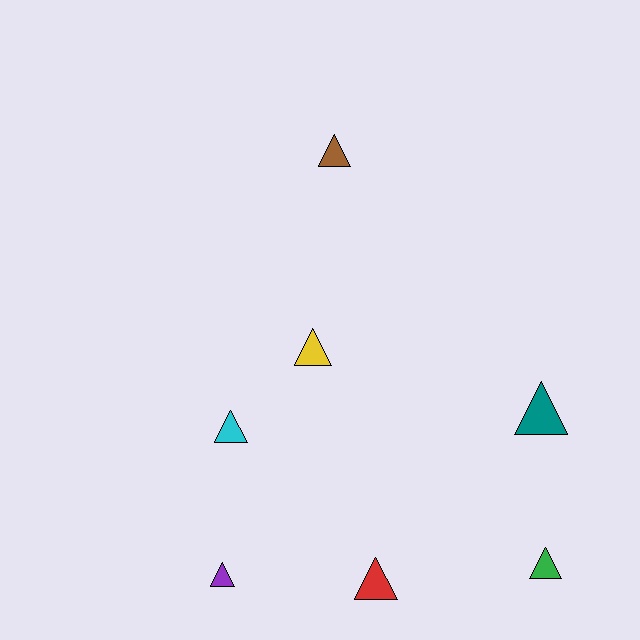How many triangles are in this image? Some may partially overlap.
There are 7 triangles.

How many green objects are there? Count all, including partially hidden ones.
There is 1 green object.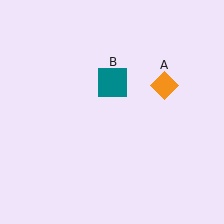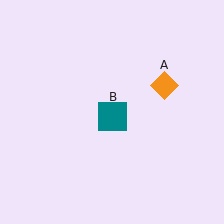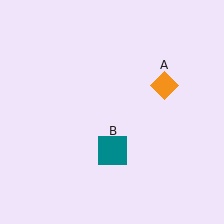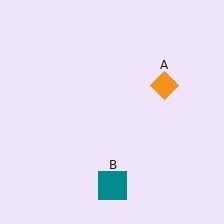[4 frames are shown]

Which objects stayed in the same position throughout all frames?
Orange diamond (object A) remained stationary.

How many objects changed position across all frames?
1 object changed position: teal square (object B).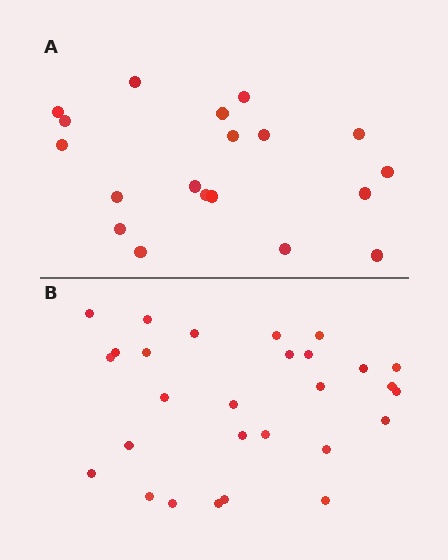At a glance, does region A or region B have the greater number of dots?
Region B (the bottom region) has more dots.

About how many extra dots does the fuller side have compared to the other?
Region B has roughly 8 or so more dots than region A.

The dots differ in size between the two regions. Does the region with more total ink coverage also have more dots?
No. Region A has more total ink coverage because its dots are larger, but region B actually contains more individual dots. Total area can be misleading — the number of items is what matters here.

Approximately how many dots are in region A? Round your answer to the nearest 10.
About 20 dots. (The exact count is 19, which rounds to 20.)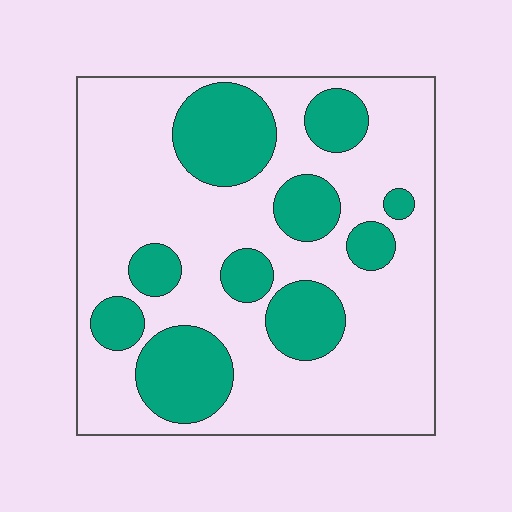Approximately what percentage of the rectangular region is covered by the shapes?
Approximately 30%.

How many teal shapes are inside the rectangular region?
10.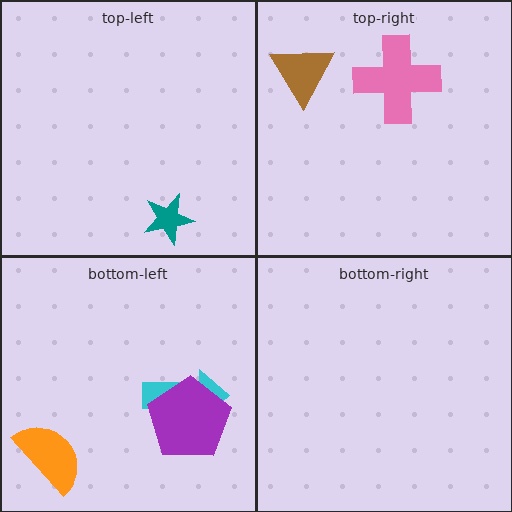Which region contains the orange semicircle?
The bottom-left region.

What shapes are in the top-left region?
The teal star.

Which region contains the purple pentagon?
The bottom-left region.